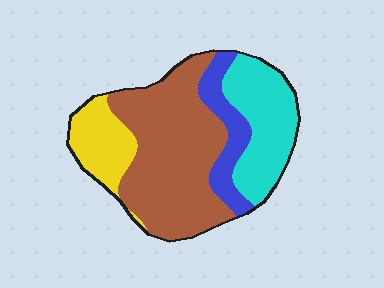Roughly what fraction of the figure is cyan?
Cyan covers around 25% of the figure.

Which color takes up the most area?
Brown, at roughly 50%.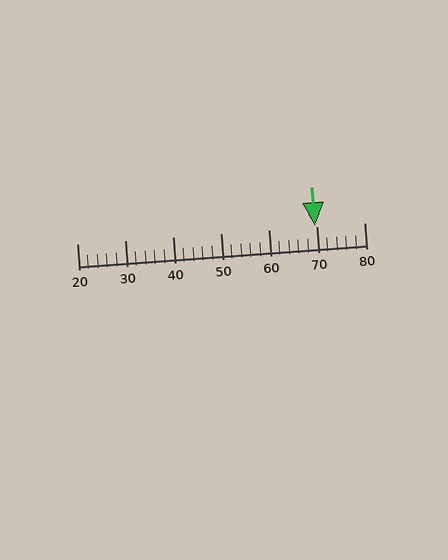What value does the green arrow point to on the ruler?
The green arrow points to approximately 70.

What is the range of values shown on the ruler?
The ruler shows values from 20 to 80.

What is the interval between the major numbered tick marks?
The major tick marks are spaced 10 units apart.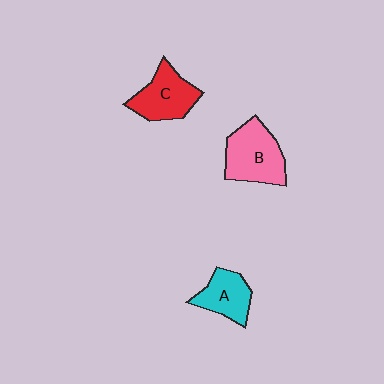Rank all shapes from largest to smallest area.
From largest to smallest: B (pink), C (red), A (cyan).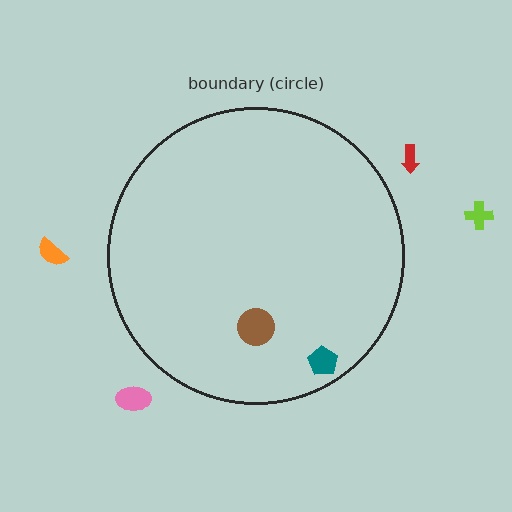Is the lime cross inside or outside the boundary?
Outside.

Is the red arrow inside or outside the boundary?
Outside.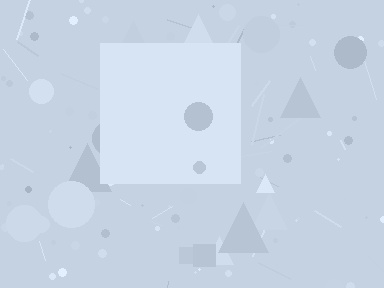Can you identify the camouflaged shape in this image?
The camouflaged shape is a square.